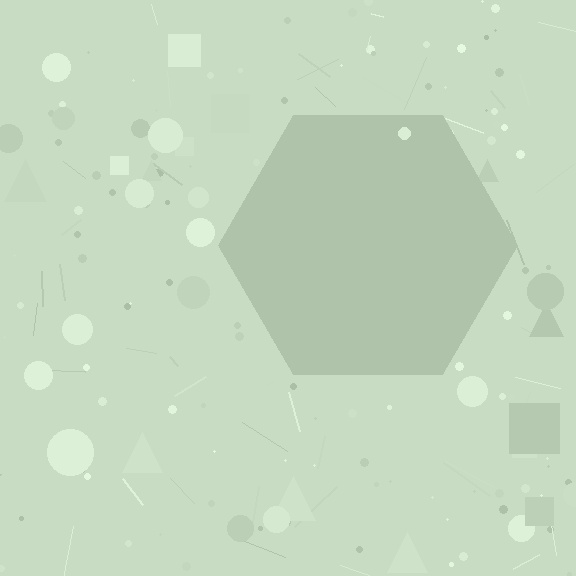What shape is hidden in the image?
A hexagon is hidden in the image.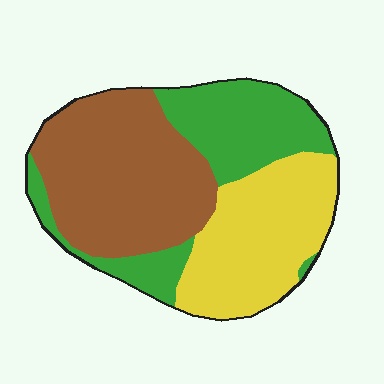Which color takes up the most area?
Brown, at roughly 40%.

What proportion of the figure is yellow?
Yellow covers 31% of the figure.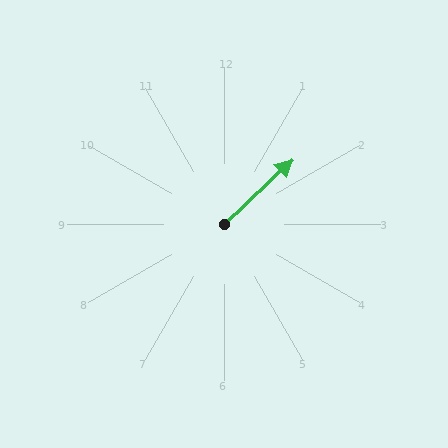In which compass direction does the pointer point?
Northeast.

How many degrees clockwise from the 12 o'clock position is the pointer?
Approximately 47 degrees.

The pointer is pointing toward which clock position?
Roughly 2 o'clock.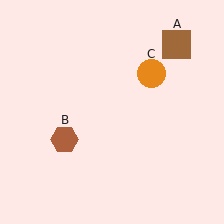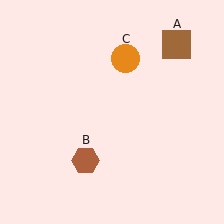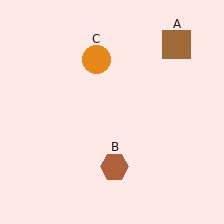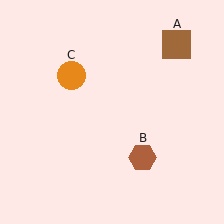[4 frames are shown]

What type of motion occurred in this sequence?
The brown hexagon (object B), orange circle (object C) rotated counterclockwise around the center of the scene.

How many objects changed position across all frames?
2 objects changed position: brown hexagon (object B), orange circle (object C).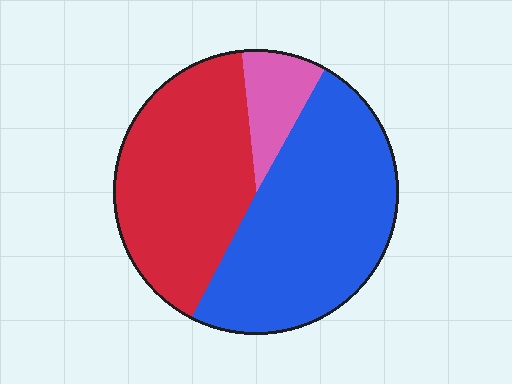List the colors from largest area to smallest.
From largest to smallest: blue, red, pink.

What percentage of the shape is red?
Red takes up about two fifths (2/5) of the shape.